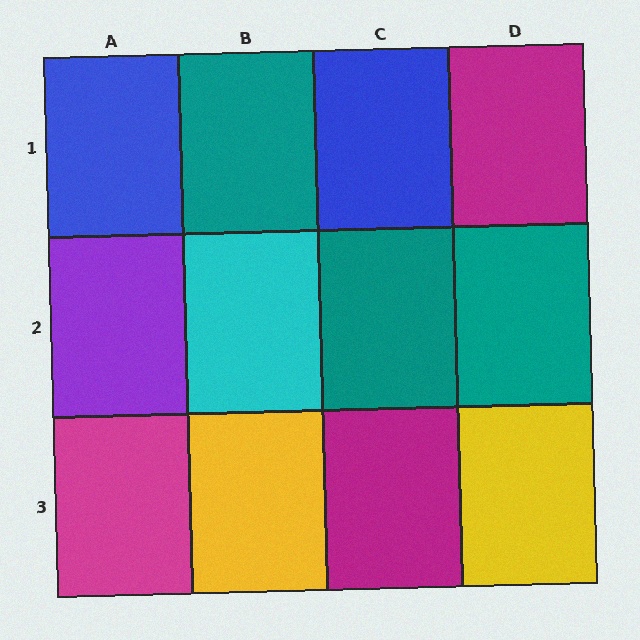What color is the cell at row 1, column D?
Magenta.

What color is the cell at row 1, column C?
Blue.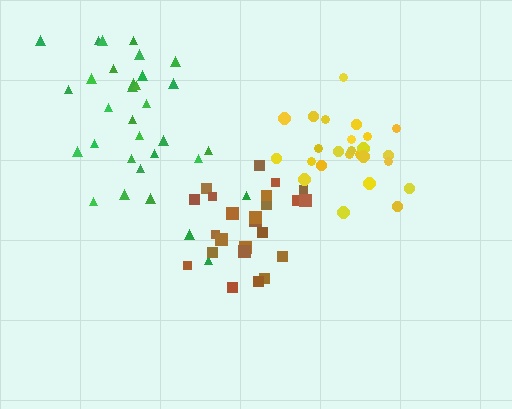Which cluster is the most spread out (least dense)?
Green.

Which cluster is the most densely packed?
Yellow.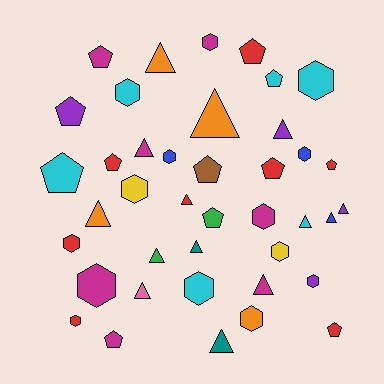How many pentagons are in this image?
There are 12 pentagons.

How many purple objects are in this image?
There are 4 purple objects.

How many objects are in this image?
There are 40 objects.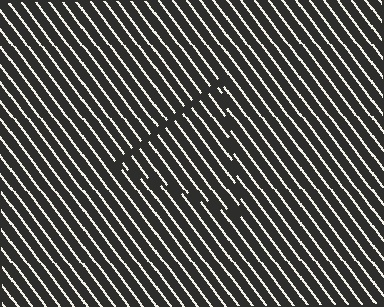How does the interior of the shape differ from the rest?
The interior of the shape contains the same grating, shifted by half a period — the contour is defined by the phase discontinuity where line-ends from the inner and outer gratings abut.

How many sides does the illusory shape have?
3 sides — the line-ends trace a triangle.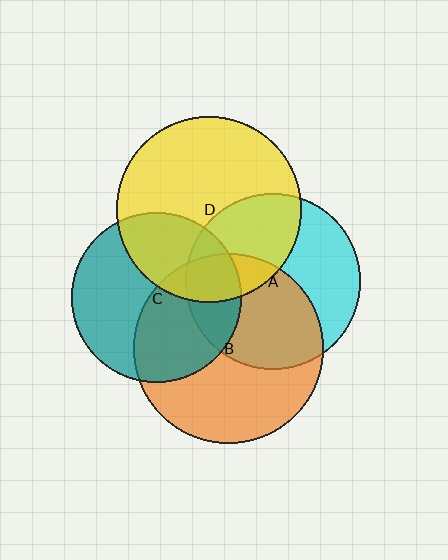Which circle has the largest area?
Circle B (orange).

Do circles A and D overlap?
Yes.